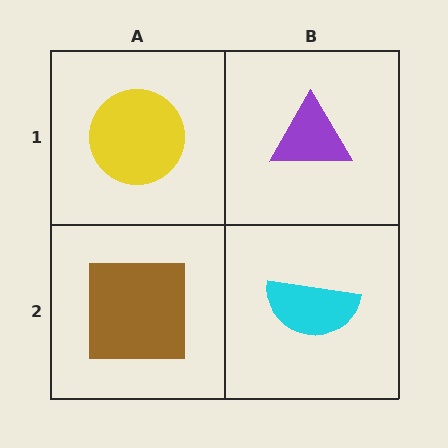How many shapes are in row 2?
2 shapes.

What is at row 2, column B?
A cyan semicircle.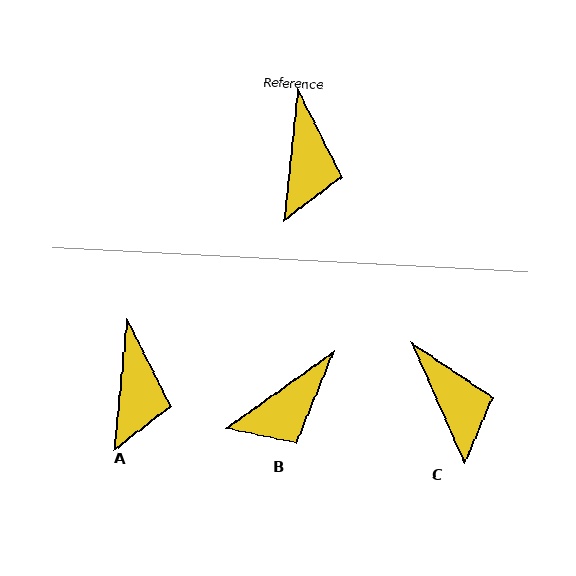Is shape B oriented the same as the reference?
No, it is off by about 49 degrees.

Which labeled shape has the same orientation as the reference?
A.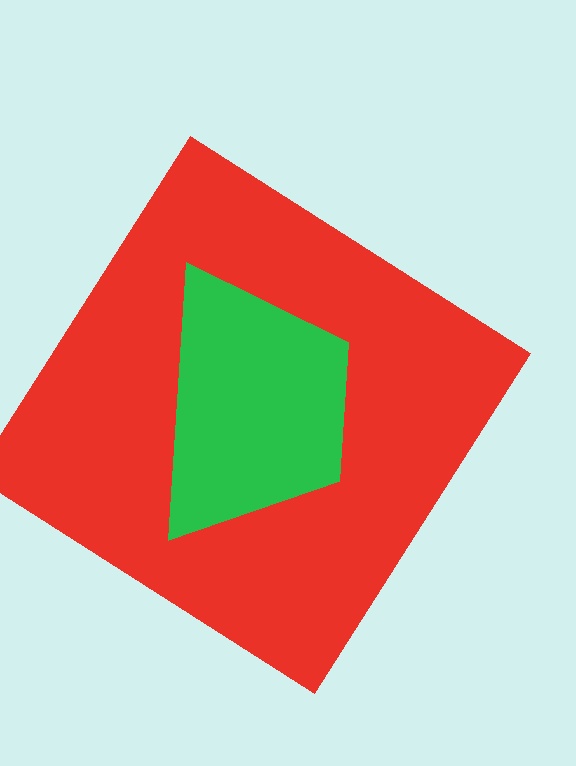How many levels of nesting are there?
2.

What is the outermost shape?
The red diamond.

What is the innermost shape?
The green trapezoid.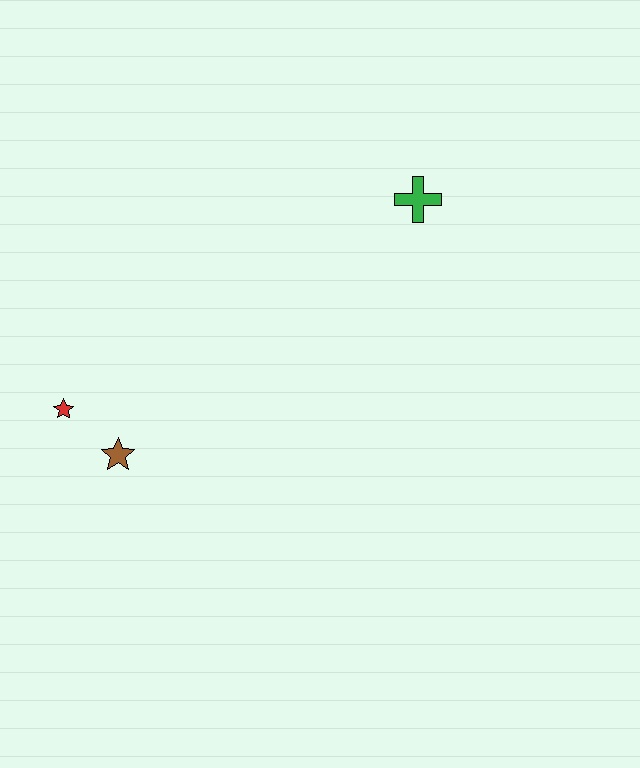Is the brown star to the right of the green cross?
No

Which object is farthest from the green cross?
The red star is farthest from the green cross.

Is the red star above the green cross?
No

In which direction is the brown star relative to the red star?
The brown star is to the right of the red star.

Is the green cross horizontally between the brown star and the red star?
No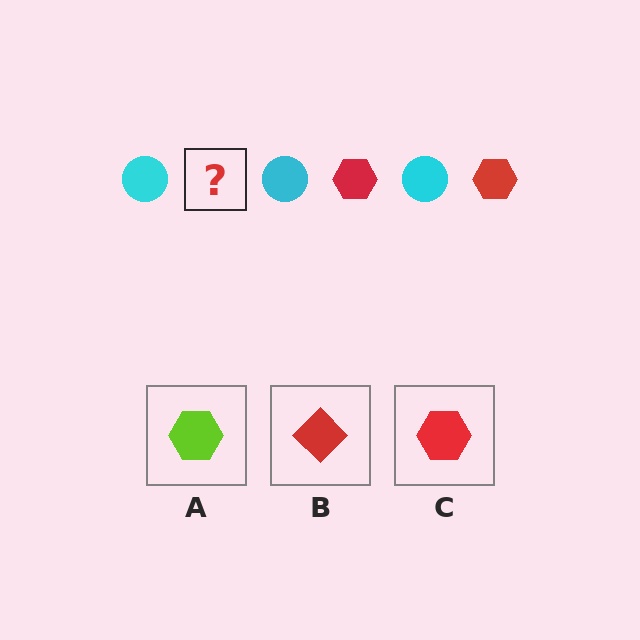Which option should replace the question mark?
Option C.